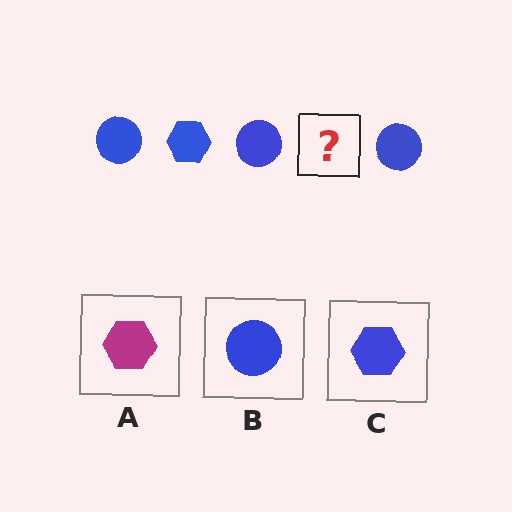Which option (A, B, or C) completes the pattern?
C.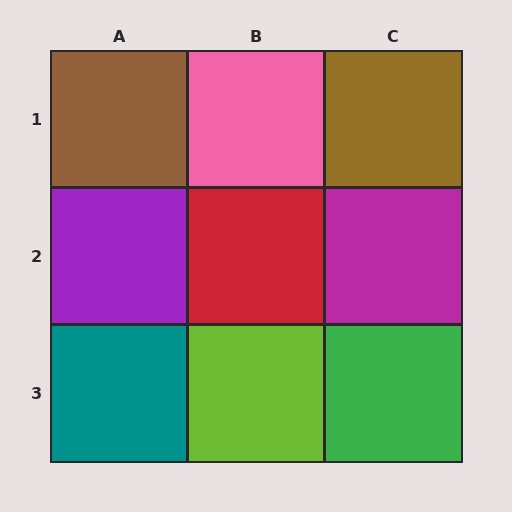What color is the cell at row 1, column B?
Pink.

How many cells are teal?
1 cell is teal.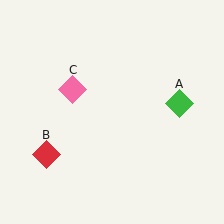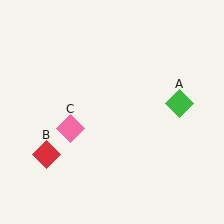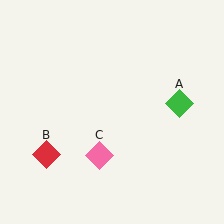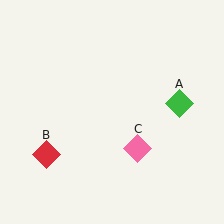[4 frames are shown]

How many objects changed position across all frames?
1 object changed position: pink diamond (object C).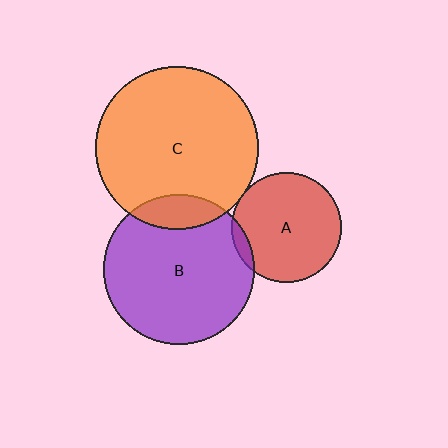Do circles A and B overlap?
Yes.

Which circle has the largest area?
Circle C (orange).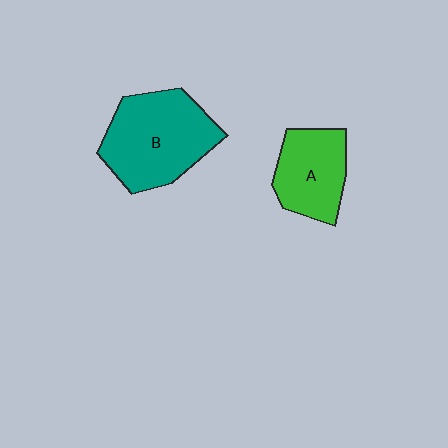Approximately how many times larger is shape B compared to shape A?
Approximately 1.5 times.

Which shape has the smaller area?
Shape A (green).